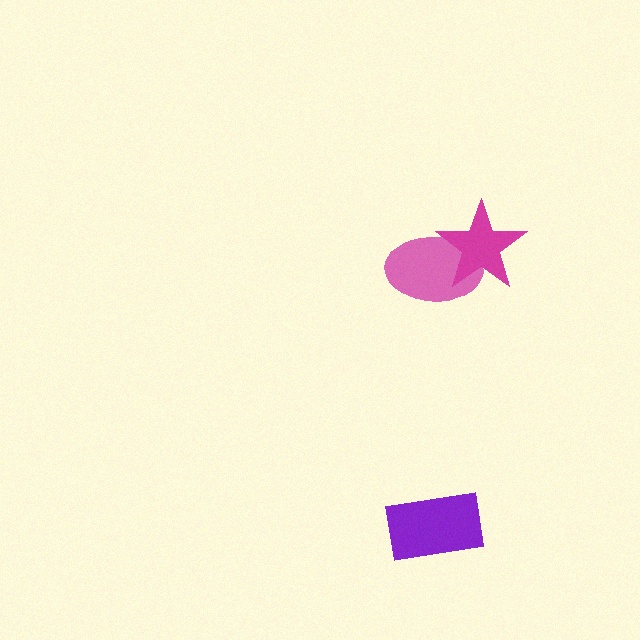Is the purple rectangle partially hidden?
No, no other shape covers it.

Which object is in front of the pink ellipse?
The magenta star is in front of the pink ellipse.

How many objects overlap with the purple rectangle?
0 objects overlap with the purple rectangle.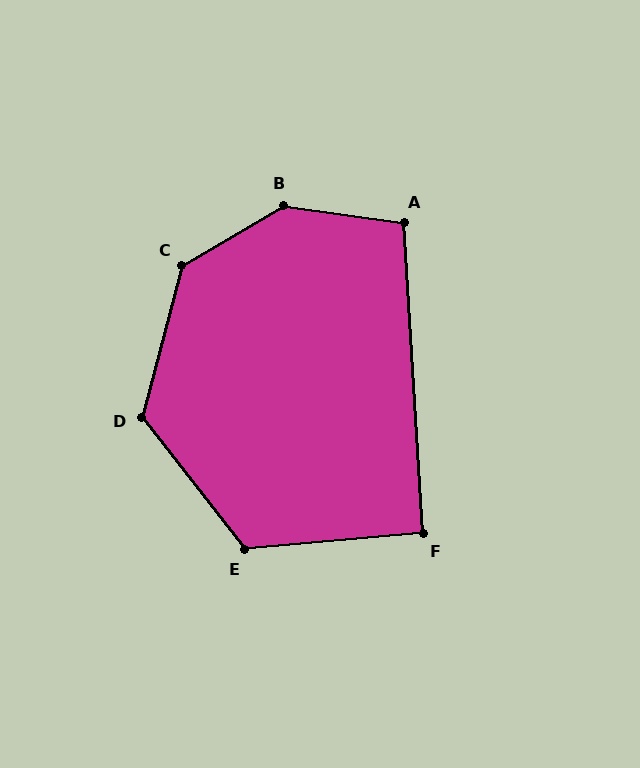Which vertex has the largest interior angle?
B, at approximately 142 degrees.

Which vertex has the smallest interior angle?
F, at approximately 91 degrees.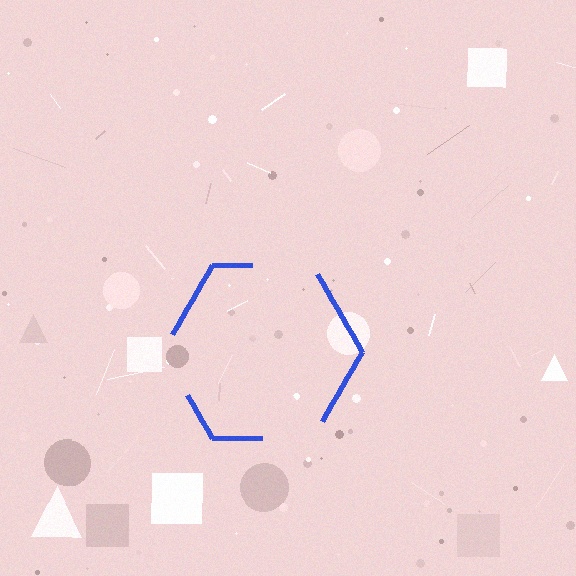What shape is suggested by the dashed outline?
The dashed outline suggests a hexagon.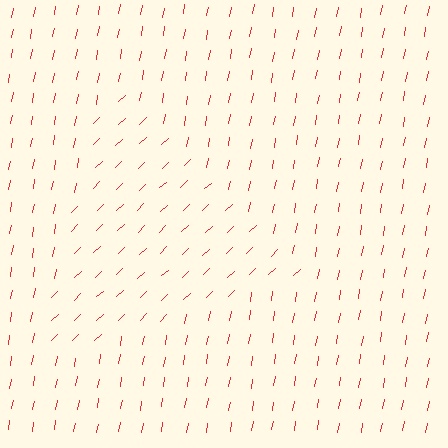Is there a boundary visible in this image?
Yes, there is a texture boundary formed by a change in line orientation.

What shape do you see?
I see a triangle.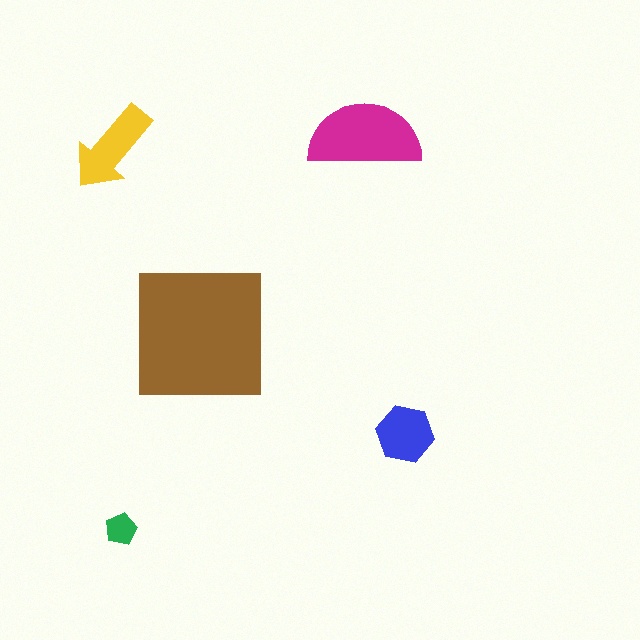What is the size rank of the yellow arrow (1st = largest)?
3rd.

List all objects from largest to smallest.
The brown square, the magenta semicircle, the yellow arrow, the blue hexagon, the green pentagon.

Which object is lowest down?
The green pentagon is bottommost.